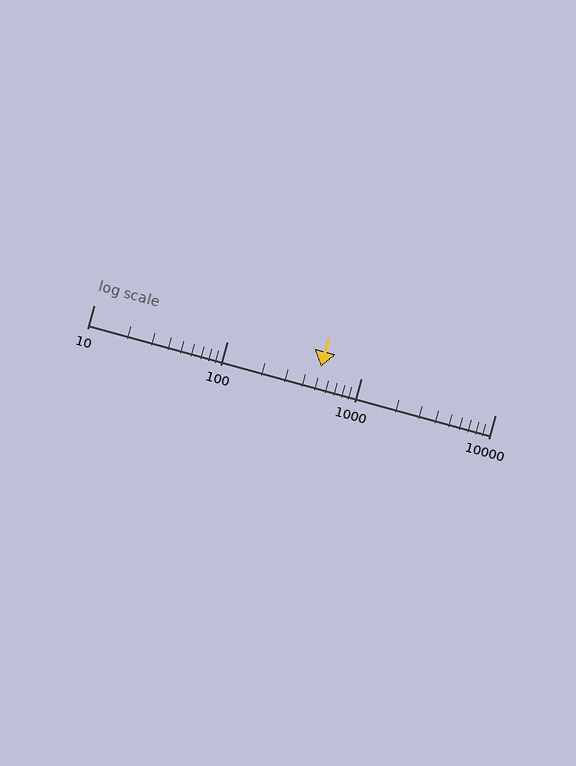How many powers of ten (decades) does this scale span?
The scale spans 3 decades, from 10 to 10000.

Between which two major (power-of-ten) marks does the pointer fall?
The pointer is between 100 and 1000.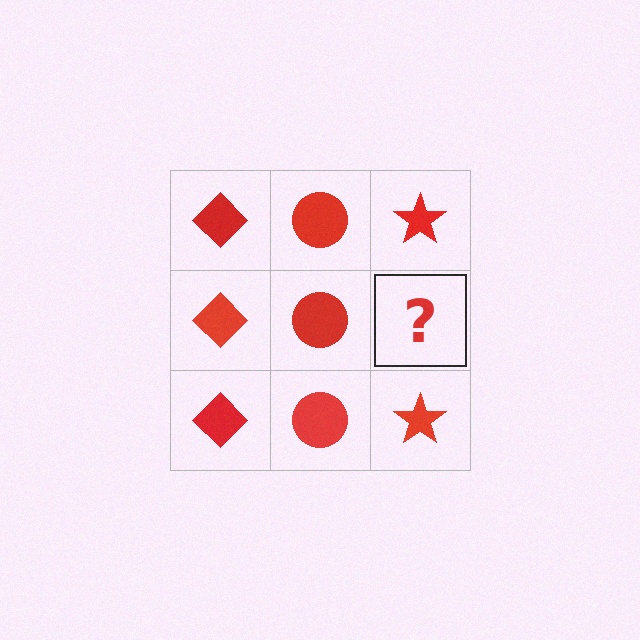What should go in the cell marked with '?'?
The missing cell should contain a red star.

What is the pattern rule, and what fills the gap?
The rule is that each column has a consistent shape. The gap should be filled with a red star.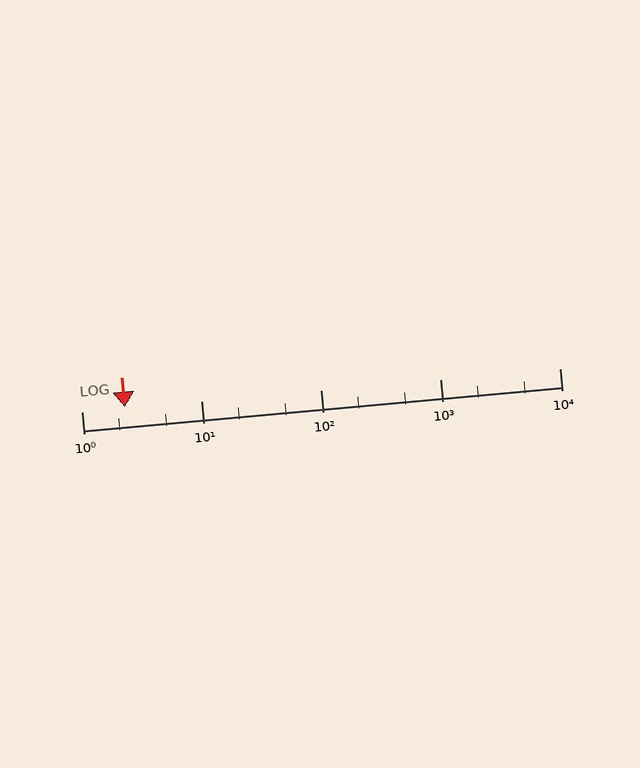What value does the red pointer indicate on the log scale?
The pointer indicates approximately 2.3.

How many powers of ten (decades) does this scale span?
The scale spans 4 decades, from 1 to 10000.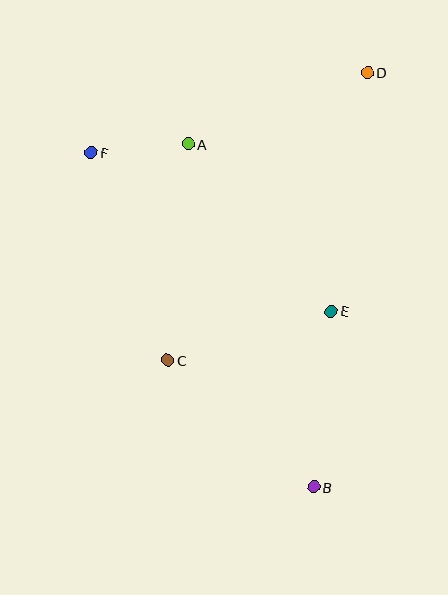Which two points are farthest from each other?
Points B and D are farthest from each other.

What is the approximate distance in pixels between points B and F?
The distance between B and F is approximately 401 pixels.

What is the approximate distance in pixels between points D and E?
The distance between D and E is approximately 241 pixels.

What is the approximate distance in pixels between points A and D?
The distance between A and D is approximately 193 pixels.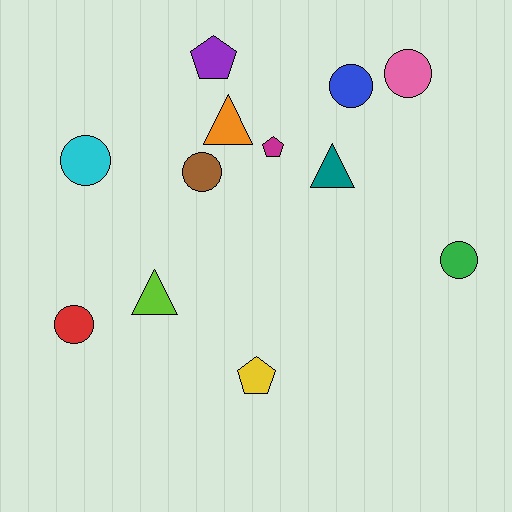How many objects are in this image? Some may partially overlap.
There are 12 objects.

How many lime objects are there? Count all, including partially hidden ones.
There is 1 lime object.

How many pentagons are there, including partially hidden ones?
There are 3 pentagons.